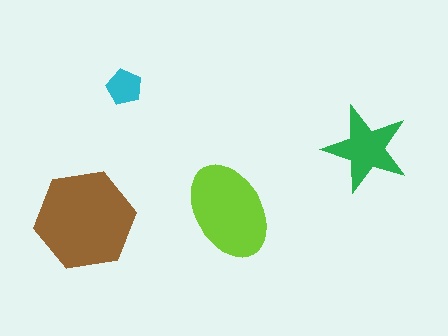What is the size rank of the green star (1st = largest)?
3rd.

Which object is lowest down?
The brown hexagon is bottommost.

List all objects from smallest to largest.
The cyan pentagon, the green star, the lime ellipse, the brown hexagon.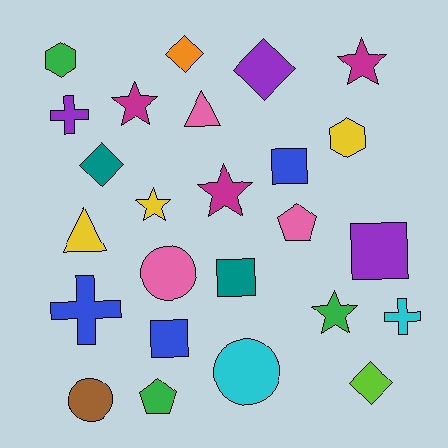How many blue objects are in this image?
There are 3 blue objects.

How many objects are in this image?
There are 25 objects.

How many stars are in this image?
There are 5 stars.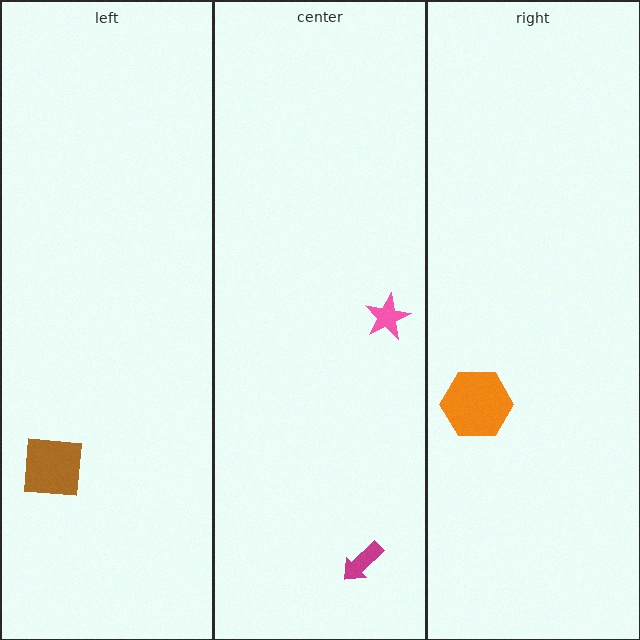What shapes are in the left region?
The brown square.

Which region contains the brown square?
The left region.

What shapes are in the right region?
The orange hexagon.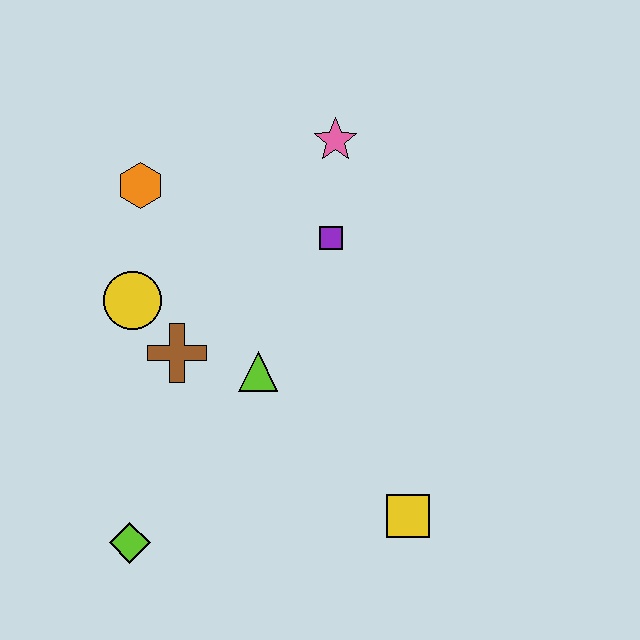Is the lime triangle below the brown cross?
Yes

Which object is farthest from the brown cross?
The yellow square is farthest from the brown cross.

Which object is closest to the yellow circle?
The brown cross is closest to the yellow circle.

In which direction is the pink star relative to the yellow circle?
The pink star is to the right of the yellow circle.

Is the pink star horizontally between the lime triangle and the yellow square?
Yes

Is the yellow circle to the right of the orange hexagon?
No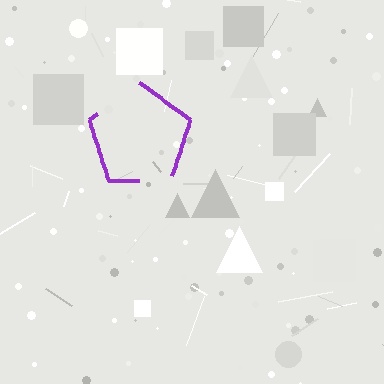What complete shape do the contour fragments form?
The contour fragments form a pentagon.